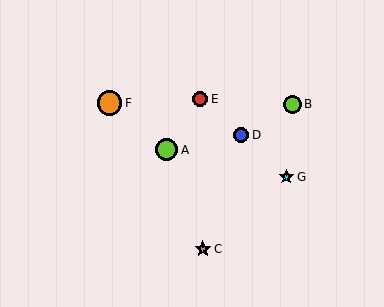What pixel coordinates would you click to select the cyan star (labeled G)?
Click at (286, 177) to select the cyan star G.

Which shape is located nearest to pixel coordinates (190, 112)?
The red circle (labeled E) at (200, 99) is nearest to that location.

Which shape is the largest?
The orange circle (labeled F) is the largest.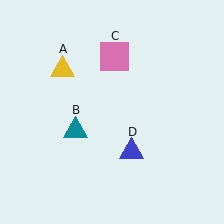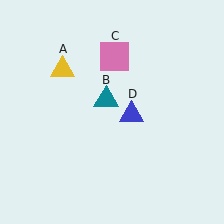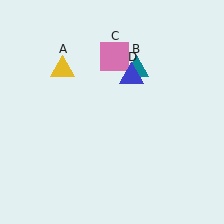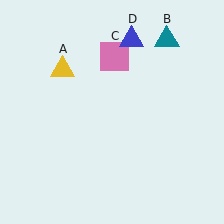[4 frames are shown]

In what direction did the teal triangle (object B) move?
The teal triangle (object B) moved up and to the right.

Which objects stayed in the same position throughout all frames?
Yellow triangle (object A) and pink square (object C) remained stationary.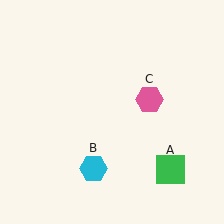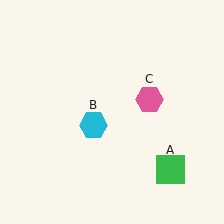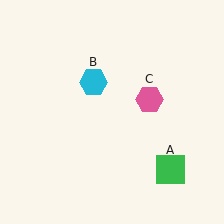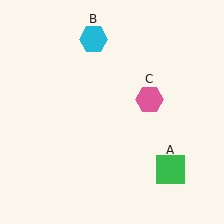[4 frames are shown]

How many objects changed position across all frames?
1 object changed position: cyan hexagon (object B).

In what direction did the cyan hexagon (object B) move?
The cyan hexagon (object B) moved up.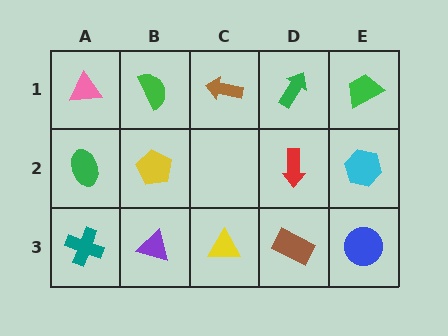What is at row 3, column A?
A teal cross.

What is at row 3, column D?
A brown rectangle.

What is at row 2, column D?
A red arrow.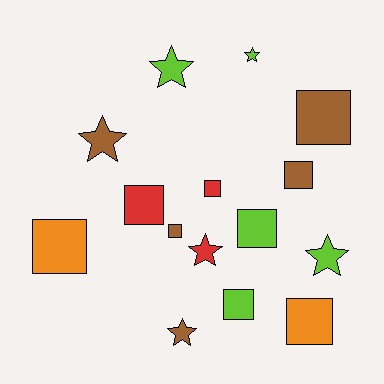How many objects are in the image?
There are 15 objects.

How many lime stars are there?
There are 3 lime stars.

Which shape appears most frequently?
Square, with 9 objects.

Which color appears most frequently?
Brown, with 5 objects.